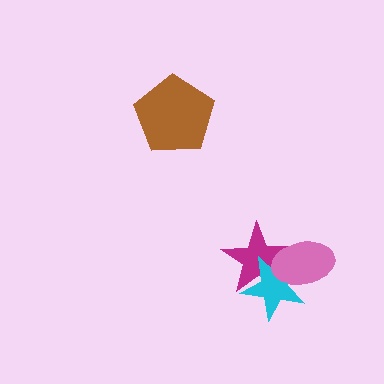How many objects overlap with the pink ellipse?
2 objects overlap with the pink ellipse.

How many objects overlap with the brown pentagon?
0 objects overlap with the brown pentagon.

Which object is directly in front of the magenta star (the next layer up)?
The cyan star is directly in front of the magenta star.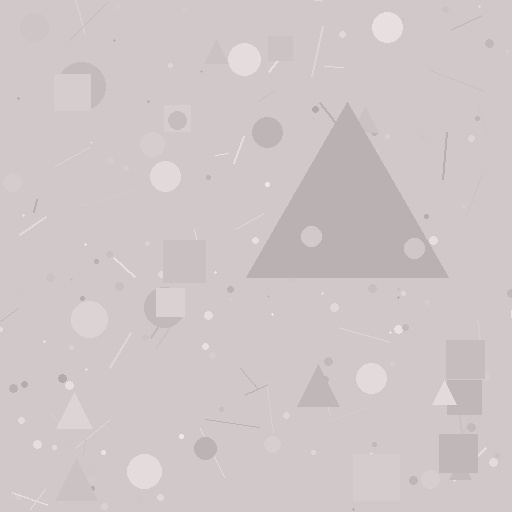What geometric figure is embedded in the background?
A triangle is embedded in the background.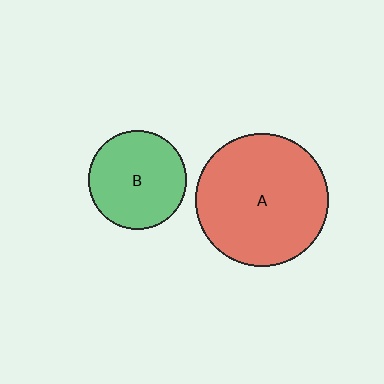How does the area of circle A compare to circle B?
Approximately 1.8 times.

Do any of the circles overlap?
No, none of the circles overlap.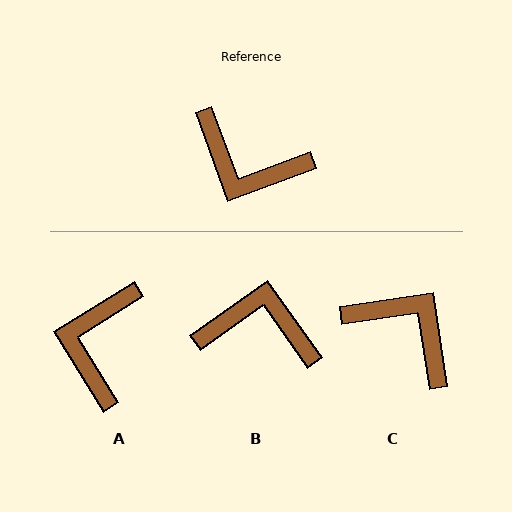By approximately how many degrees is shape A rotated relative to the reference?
Approximately 78 degrees clockwise.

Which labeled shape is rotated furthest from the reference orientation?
C, about 168 degrees away.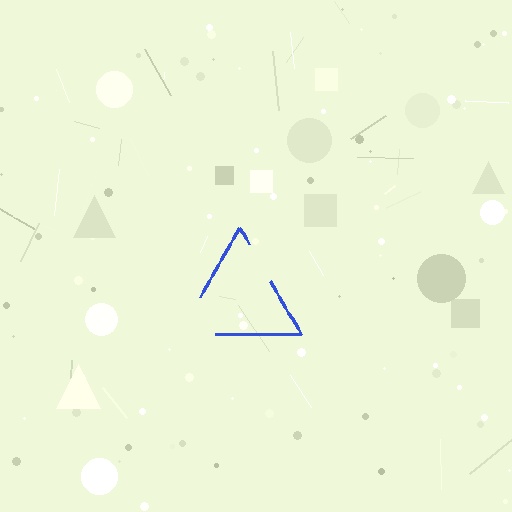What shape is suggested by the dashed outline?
The dashed outline suggests a triangle.